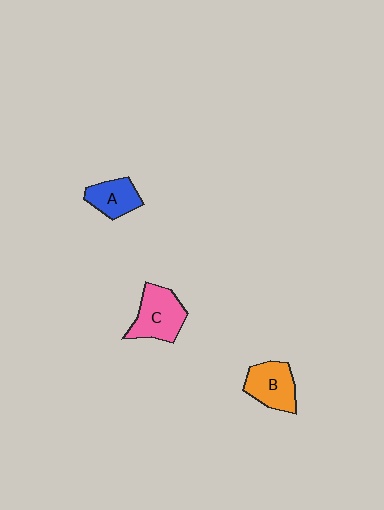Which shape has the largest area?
Shape C (pink).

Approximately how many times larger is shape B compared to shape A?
Approximately 1.3 times.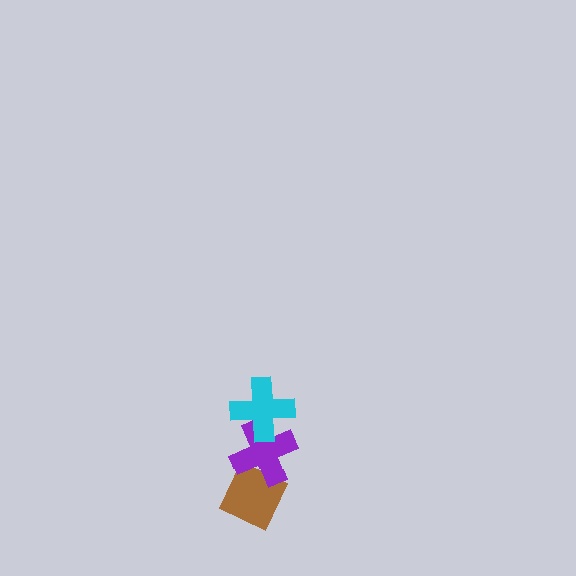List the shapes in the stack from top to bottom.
From top to bottom: the cyan cross, the purple cross, the brown diamond.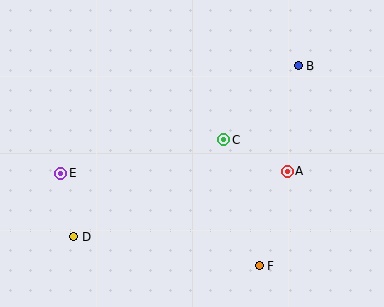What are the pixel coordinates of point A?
Point A is at (287, 171).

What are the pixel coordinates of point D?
Point D is at (74, 237).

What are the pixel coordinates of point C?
Point C is at (224, 140).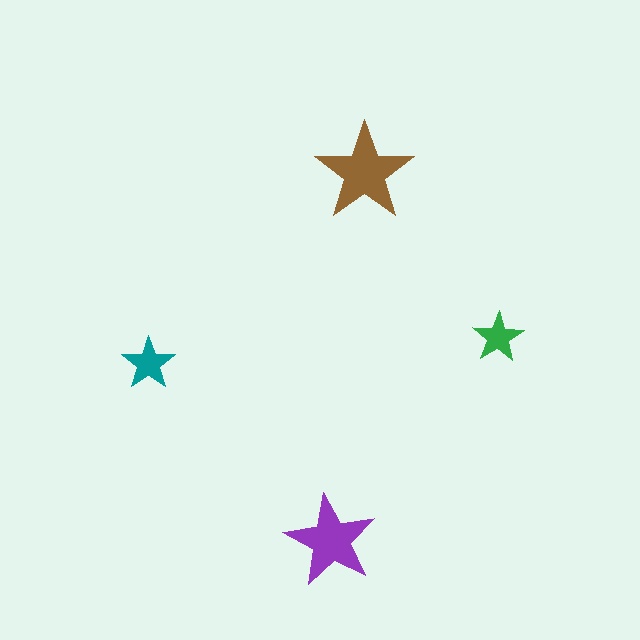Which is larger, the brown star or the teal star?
The brown one.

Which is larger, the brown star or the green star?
The brown one.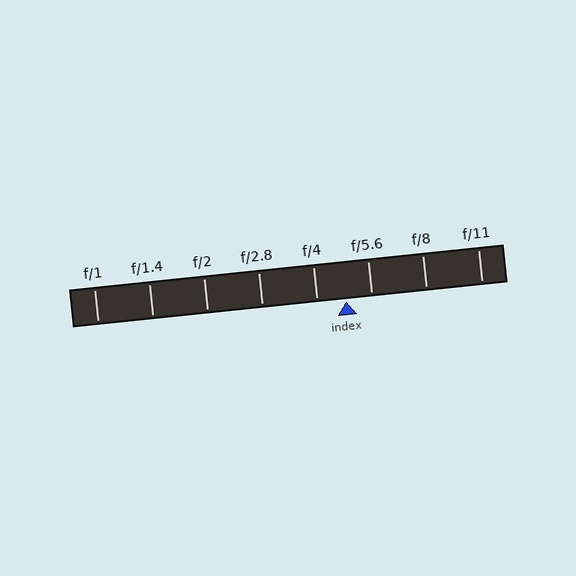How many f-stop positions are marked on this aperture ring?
There are 8 f-stop positions marked.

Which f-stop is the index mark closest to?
The index mark is closest to f/5.6.